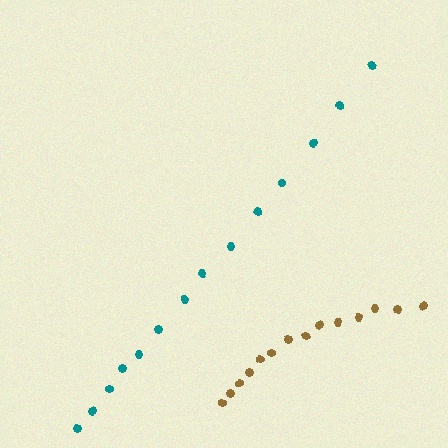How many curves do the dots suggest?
There are 2 distinct paths.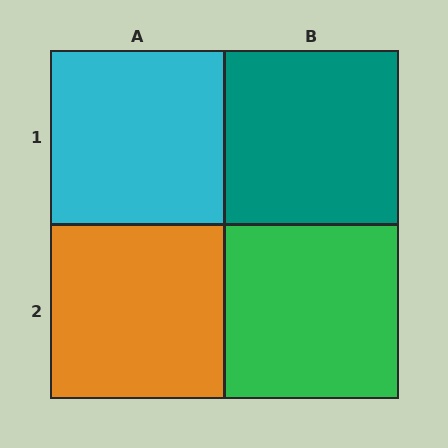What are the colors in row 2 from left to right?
Orange, green.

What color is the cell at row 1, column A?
Cyan.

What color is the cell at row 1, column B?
Teal.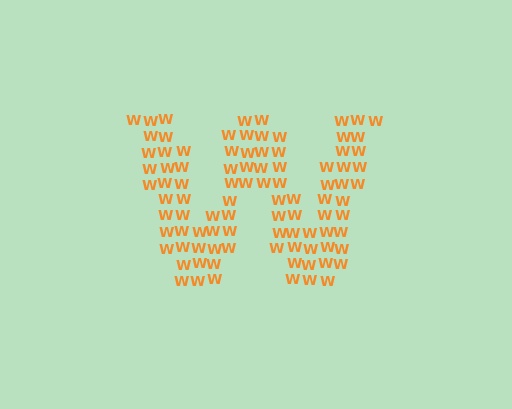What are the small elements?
The small elements are letter W's.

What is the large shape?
The large shape is the letter W.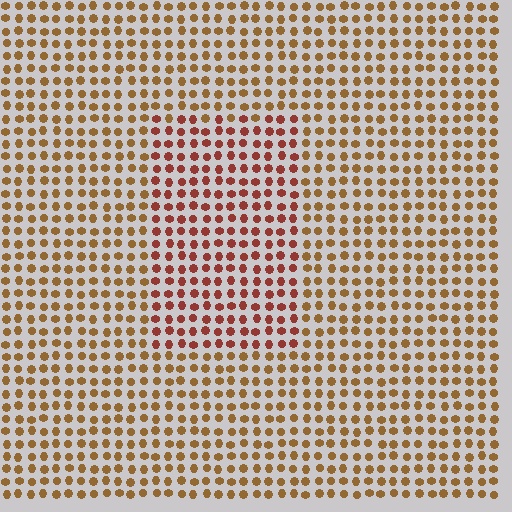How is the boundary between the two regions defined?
The boundary is defined purely by a slight shift in hue (about 31 degrees). Spacing, size, and orientation are identical on both sides.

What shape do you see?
I see a rectangle.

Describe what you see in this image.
The image is filled with small brown elements in a uniform arrangement. A rectangle-shaped region is visible where the elements are tinted to a slightly different hue, forming a subtle color boundary.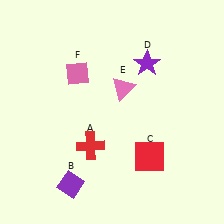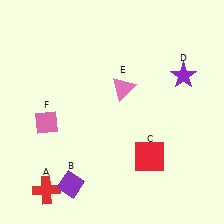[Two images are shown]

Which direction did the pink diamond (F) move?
The pink diamond (F) moved down.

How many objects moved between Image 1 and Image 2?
3 objects moved between the two images.